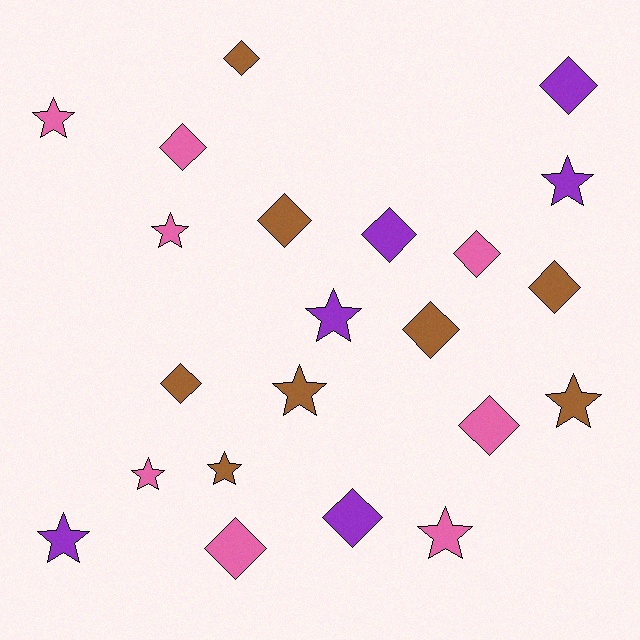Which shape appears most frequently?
Diamond, with 12 objects.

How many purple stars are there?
There are 3 purple stars.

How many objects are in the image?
There are 22 objects.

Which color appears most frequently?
Brown, with 8 objects.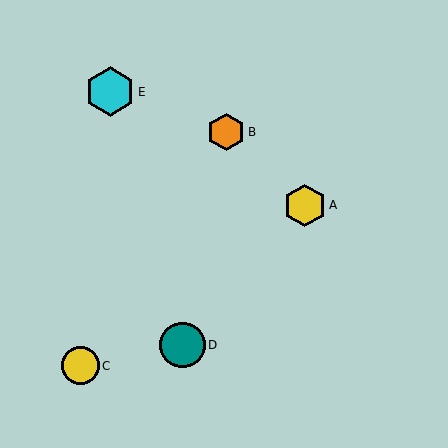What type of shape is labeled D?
Shape D is a teal circle.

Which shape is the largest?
The cyan hexagon (labeled E) is the largest.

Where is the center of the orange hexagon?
The center of the orange hexagon is at (226, 132).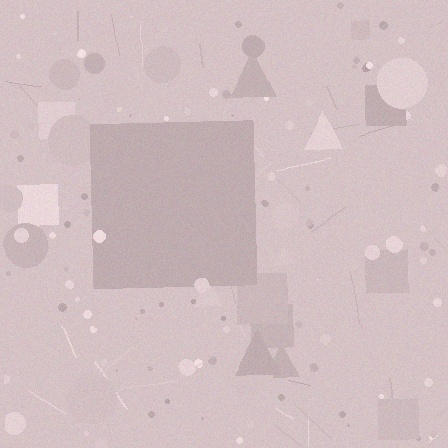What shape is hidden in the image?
A square is hidden in the image.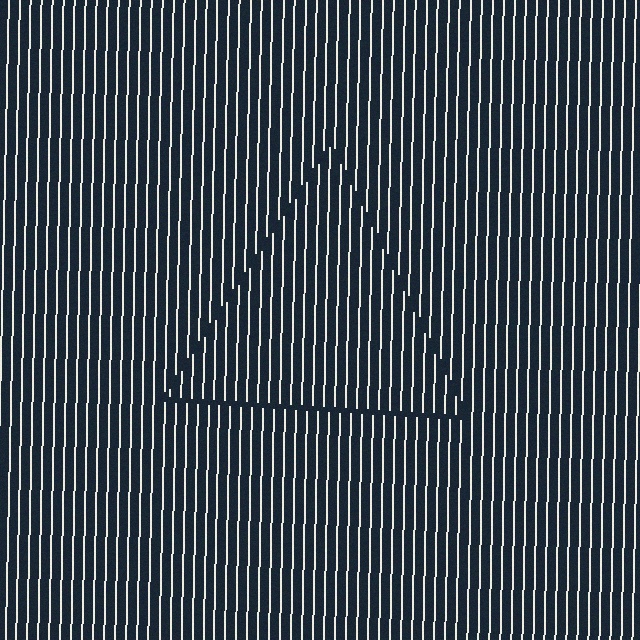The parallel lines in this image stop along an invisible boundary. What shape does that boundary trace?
An illusory triangle. The interior of the shape contains the same grating, shifted by half a period — the contour is defined by the phase discontinuity where line-ends from the inner and outer gratings abut.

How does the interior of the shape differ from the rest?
The interior of the shape contains the same grating, shifted by half a period — the contour is defined by the phase discontinuity where line-ends from the inner and outer gratings abut.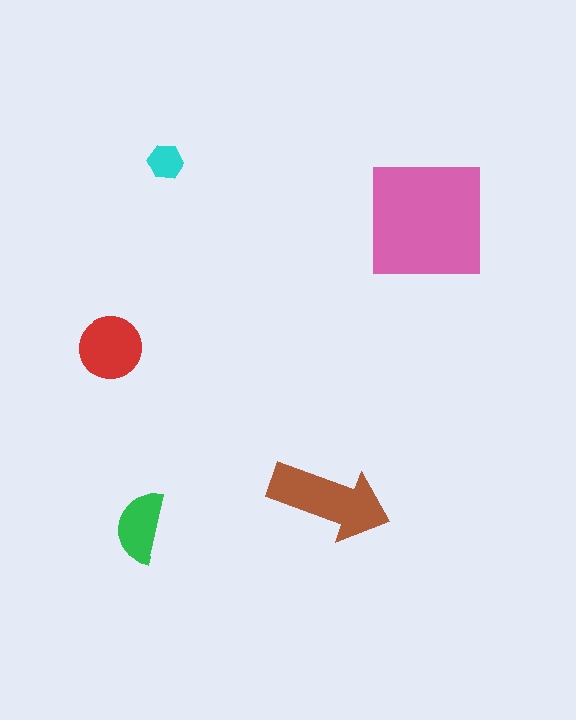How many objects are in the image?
There are 5 objects in the image.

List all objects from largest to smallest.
The pink square, the brown arrow, the red circle, the green semicircle, the cyan hexagon.